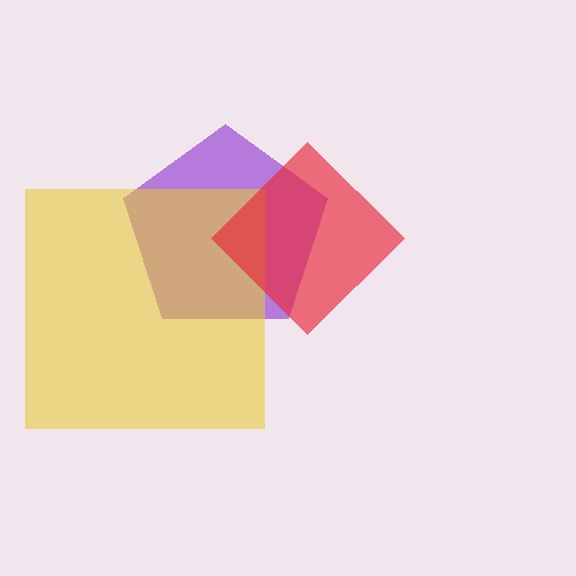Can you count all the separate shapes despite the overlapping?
Yes, there are 3 separate shapes.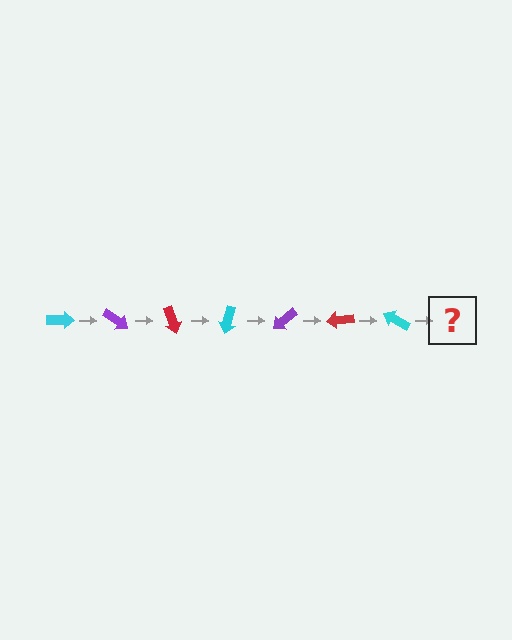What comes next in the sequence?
The next element should be a purple arrow, rotated 245 degrees from the start.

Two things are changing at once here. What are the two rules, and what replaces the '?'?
The two rules are that it rotates 35 degrees each step and the color cycles through cyan, purple, and red. The '?' should be a purple arrow, rotated 245 degrees from the start.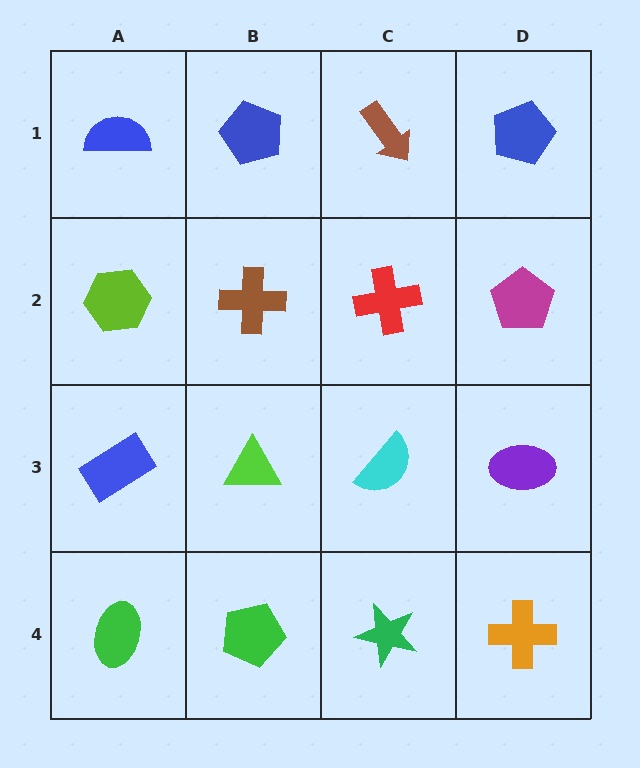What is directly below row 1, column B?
A brown cross.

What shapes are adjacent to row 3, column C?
A red cross (row 2, column C), a green star (row 4, column C), a lime triangle (row 3, column B), a purple ellipse (row 3, column D).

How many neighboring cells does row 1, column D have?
2.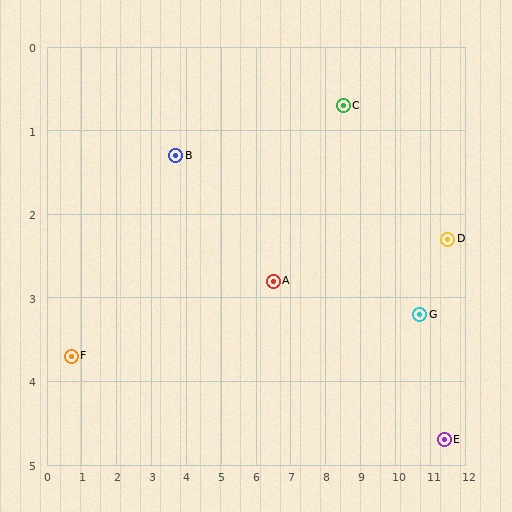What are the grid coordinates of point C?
Point C is at approximately (8.5, 0.7).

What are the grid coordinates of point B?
Point B is at approximately (3.7, 1.3).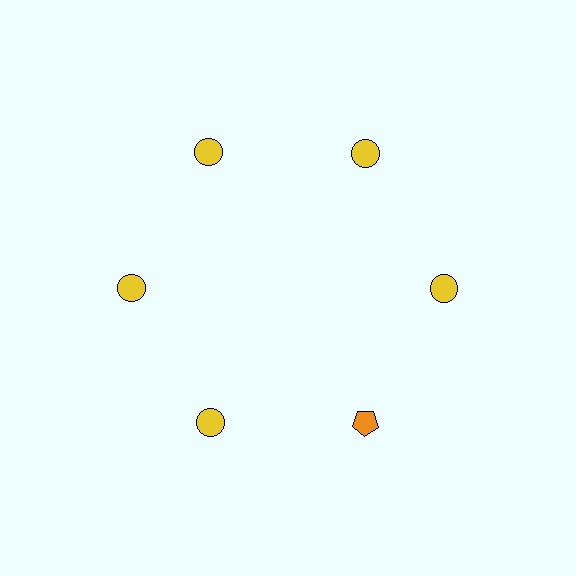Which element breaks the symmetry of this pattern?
The orange pentagon at roughly the 5 o'clock position breaks the symmetry. All other shapes are yellow circles.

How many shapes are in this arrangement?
There are 6 shapes arranged in a ring pattern.